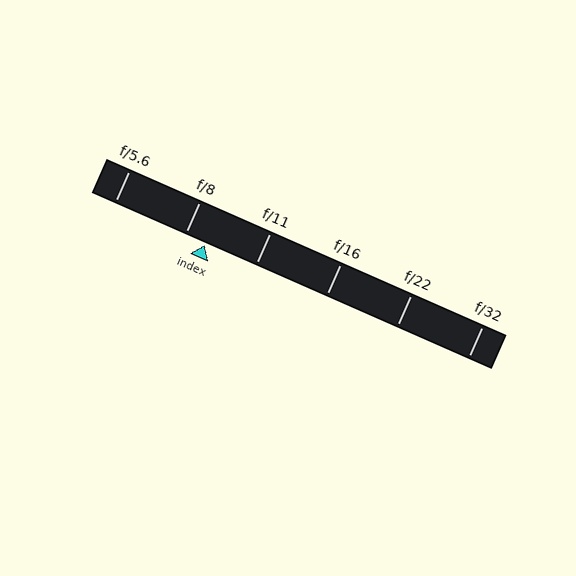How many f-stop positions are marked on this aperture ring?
There are 6 f-stop positions marked.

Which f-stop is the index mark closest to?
The index mark is closest to f/8.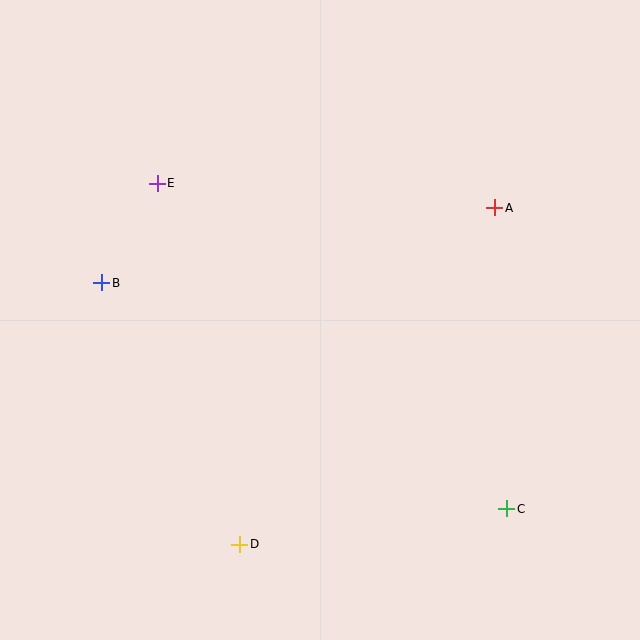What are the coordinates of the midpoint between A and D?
The midpoint between A and D is at (367, 376).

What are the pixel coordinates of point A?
Point A is at (495, 208).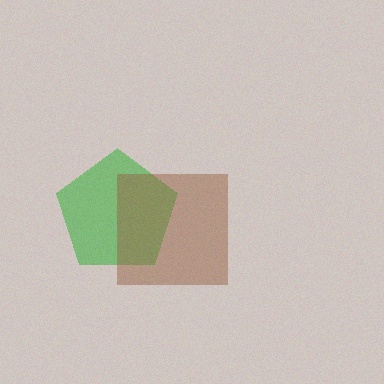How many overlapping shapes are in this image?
There are 2 overlapping shapes in the image.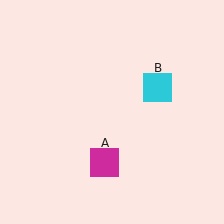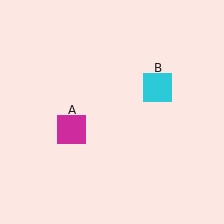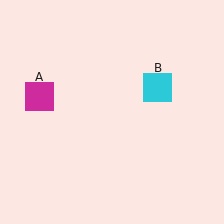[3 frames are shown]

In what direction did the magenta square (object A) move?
The magenta square (object A) moved up and to the left.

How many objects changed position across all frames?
1 object changed position: magenta square (object A).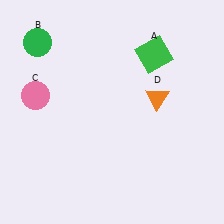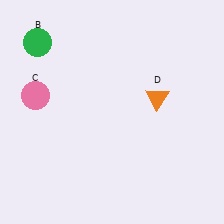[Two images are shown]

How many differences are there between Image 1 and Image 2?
There is 1 difference between the two images.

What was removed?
The green square (A) was removed in Image 2.